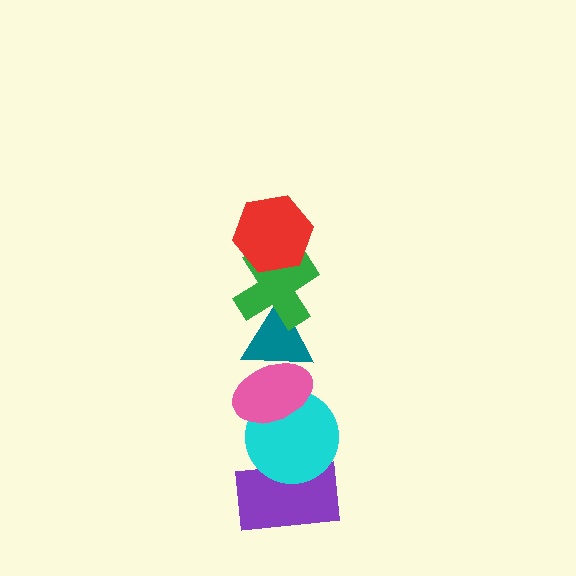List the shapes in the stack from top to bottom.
From top to bottom: the red hexagon, the green cross, the teal triangle, the pink ellipse, the cyan circle, the purple rectangle.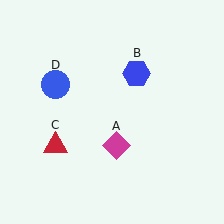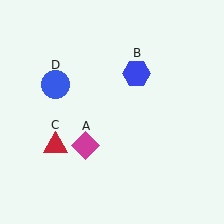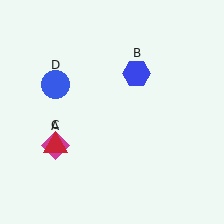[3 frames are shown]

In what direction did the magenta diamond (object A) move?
The magenta diamond (object A) moved left.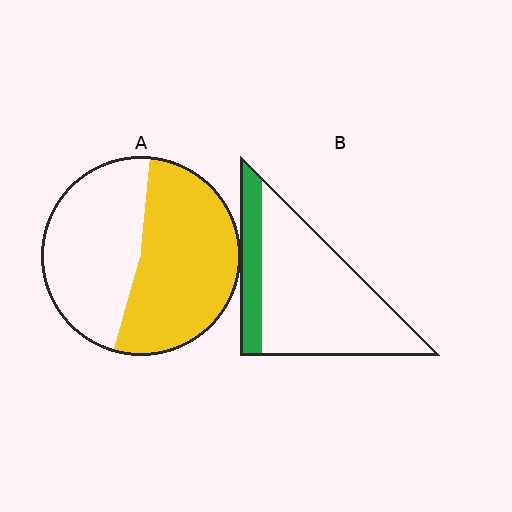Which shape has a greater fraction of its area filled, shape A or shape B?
Shape A.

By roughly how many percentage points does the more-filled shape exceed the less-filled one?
By roughly 35 percentage points (A over B).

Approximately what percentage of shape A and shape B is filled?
A is approximately 55% and B is approximately 20%.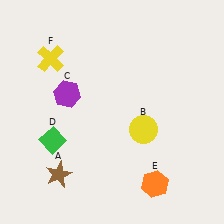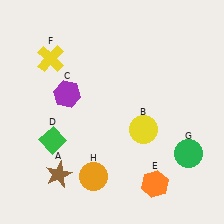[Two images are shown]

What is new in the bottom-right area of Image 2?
A green circle (G) was added in the bottom-right area of Image 2.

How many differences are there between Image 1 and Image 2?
There are 2 differences between the two images.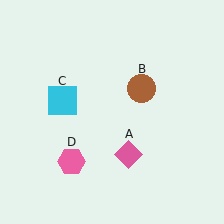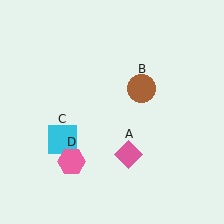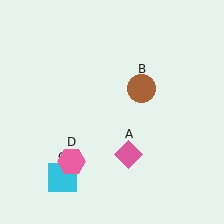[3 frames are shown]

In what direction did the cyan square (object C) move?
The cyan square (object C) moved down.